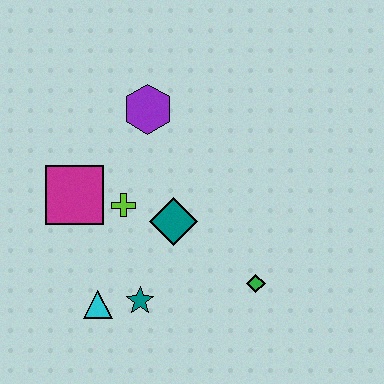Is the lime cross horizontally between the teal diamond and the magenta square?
Yes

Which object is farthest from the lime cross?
The green diamond is farthest from the lime cross.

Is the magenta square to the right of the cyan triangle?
No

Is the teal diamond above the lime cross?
No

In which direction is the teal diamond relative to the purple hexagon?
The teal diamond is below the purple hexagon.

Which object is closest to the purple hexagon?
The lime cross is closest to the purple hexagon.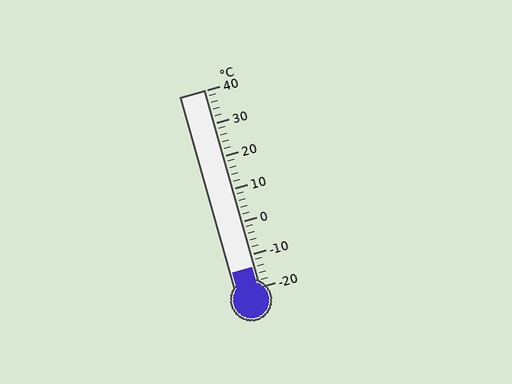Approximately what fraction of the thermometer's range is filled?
The thermometer is filled to approximately 10% of its range.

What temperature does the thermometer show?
The thermometer shows approximately -14°C.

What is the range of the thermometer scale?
The thermometer scale ranges from -20°C to 40°C.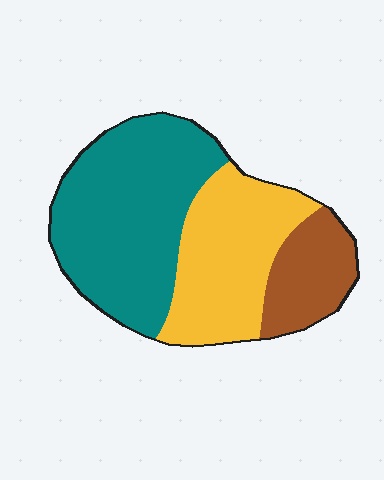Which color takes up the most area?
Teal, at roughly 50%.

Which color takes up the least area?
Brown, at roughly 15%.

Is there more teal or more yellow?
Teal.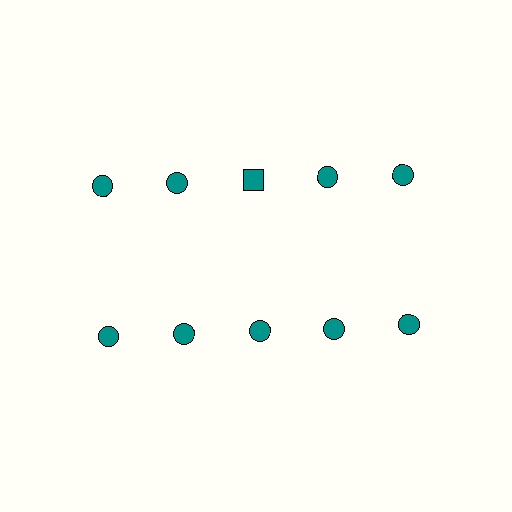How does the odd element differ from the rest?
It has a different shape: square instead of circle.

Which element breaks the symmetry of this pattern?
The teal square in the top row, center column breaks the symmetry. All other shapes are teal circles.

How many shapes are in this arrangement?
There are 10 shapes arranged in a grid pattern.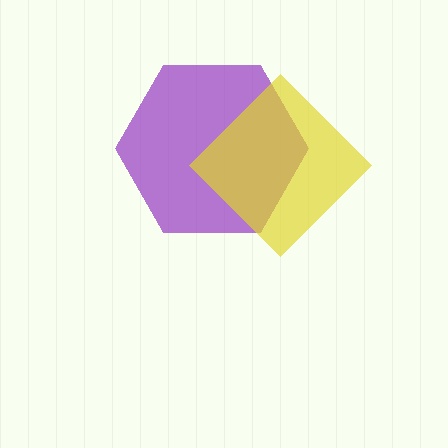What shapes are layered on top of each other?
The layered shapes are: a purple hexagon, a yellow diamond.